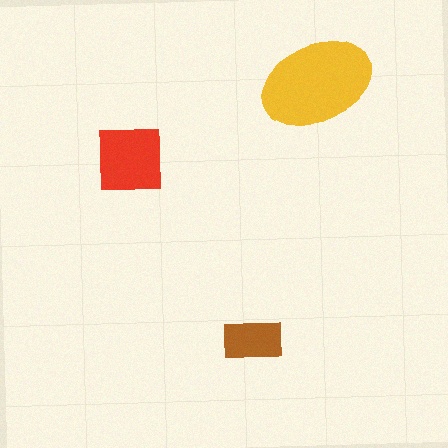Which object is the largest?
The yellow ellipse.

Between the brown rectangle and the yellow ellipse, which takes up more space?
The yellow ellipse.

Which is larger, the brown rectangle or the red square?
The red square.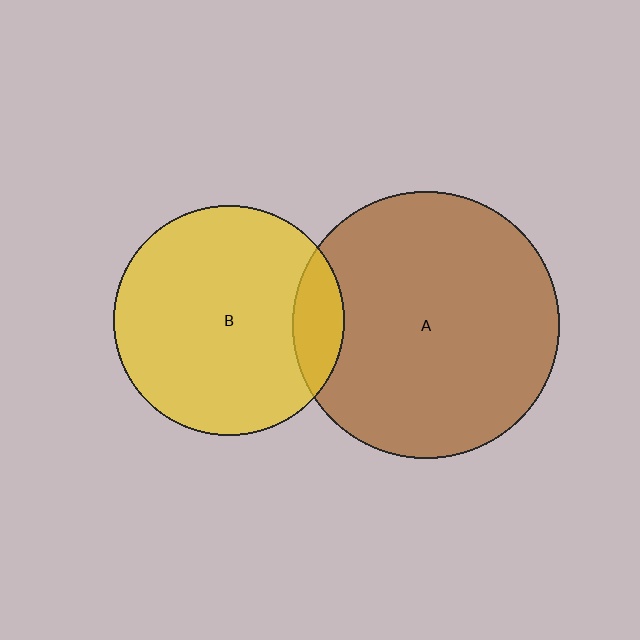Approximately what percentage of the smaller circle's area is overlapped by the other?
Approximately 15%.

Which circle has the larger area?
Circle A (brown).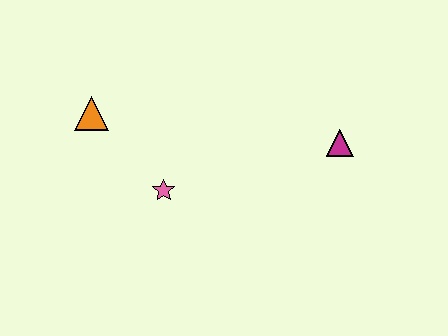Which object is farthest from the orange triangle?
The magenta triangle is farthest from the orange triangle.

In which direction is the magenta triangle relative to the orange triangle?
The magenta triangle is to the right of the orange triangle.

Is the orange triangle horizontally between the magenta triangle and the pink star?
No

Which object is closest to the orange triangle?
The pink star is closest to the orange triangle.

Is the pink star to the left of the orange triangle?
No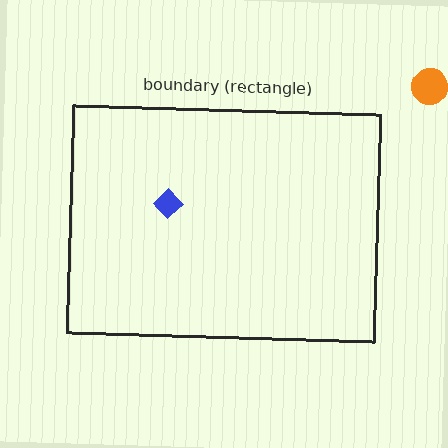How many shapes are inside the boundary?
1 inside, 1 outside.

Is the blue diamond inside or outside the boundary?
Inside.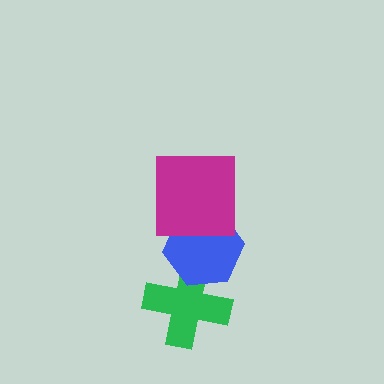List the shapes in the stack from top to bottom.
From top to bottom: the magenta square, the blue hexagon, the green cross.